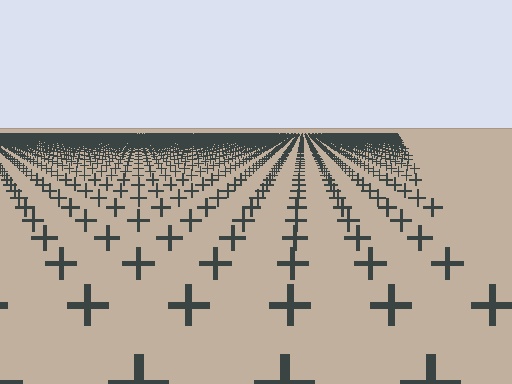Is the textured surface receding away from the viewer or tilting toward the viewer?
The surface is receding away from the viewer. Texture elements get smaller and denser toward the top.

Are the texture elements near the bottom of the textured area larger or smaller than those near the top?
Larger. Near the bottom, elements are closer to the viewer and appear at a bigger on-screen size.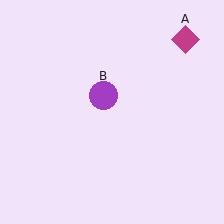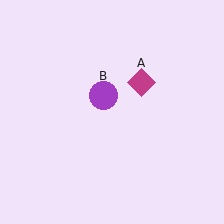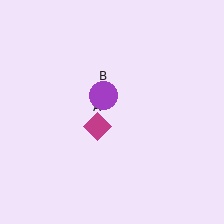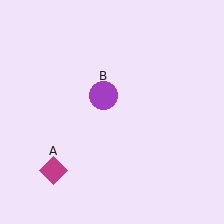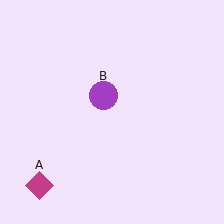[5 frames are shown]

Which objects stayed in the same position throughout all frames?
Purple circle (object B) remained stationary.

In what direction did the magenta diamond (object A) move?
The magenta diamond (object A) moved down and to the left.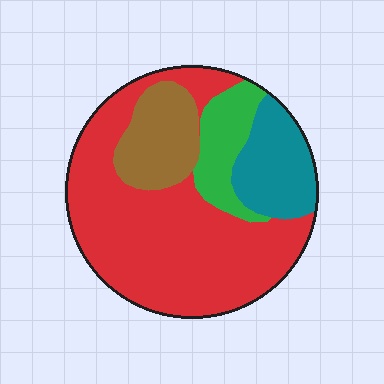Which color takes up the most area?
Red, at roughly 60%.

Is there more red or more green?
Red.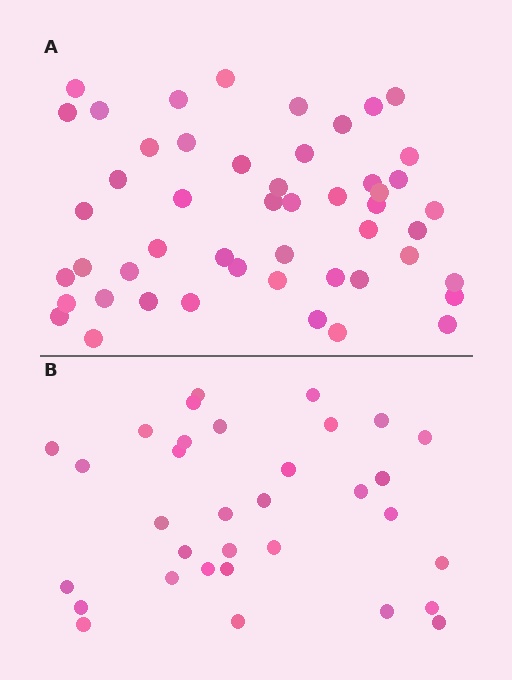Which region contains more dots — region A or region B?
Region A (the top region) has more dots.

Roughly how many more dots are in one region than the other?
Region A has approximately 15 more dots than region B.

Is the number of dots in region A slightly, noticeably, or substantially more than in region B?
Region A has substantially more. The ratio is roughly 1.5 to 1.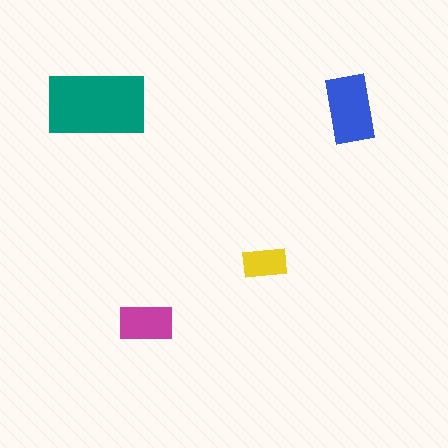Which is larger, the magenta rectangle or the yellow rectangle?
The magenta one.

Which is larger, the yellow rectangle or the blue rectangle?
The blue one.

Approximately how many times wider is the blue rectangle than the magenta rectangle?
About 1.5 times wider.